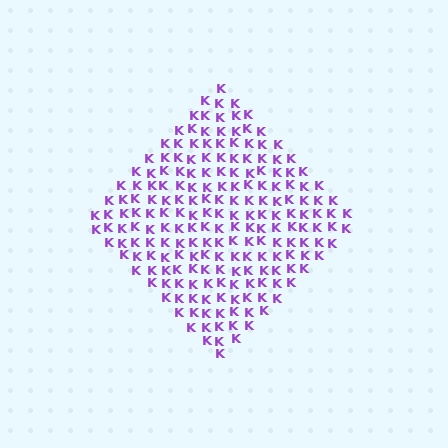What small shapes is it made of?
It is made of small letter K's.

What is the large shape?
The large shape is a diamond.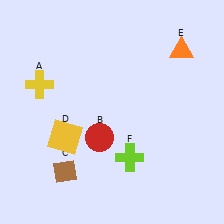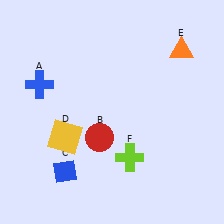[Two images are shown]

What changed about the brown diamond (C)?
In Image 1, C is brown. In Image 2, it changed to blue.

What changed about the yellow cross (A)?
In Image 1, A is yellow. In Image 2, it changed to blue.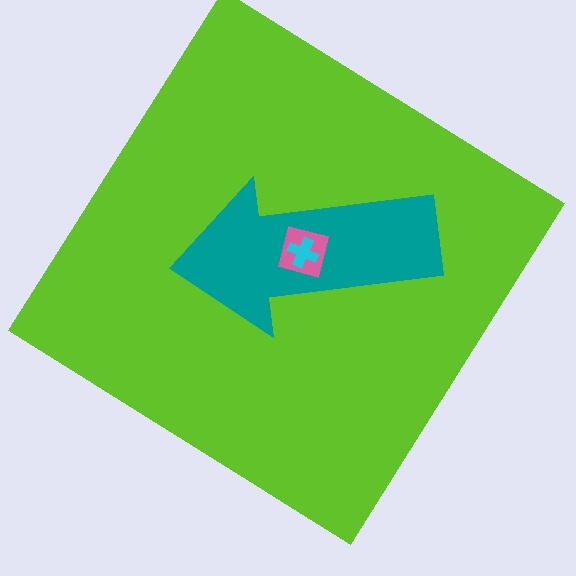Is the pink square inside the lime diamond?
Yes.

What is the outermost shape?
The lime diamond.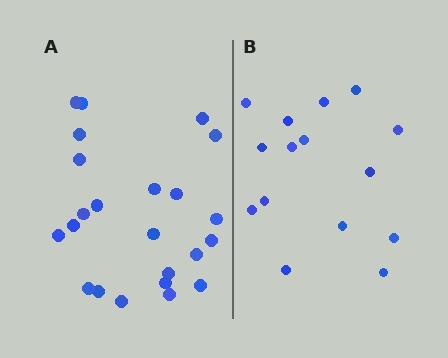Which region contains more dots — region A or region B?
Region A (the left region) has more dots.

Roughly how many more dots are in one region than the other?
Region A has roughly 8 or so more dots than region B.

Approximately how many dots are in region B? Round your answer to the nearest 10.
About 20 dots. (The exact count is 15, which rounds to 20.)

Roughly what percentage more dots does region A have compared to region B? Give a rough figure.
About 55% more.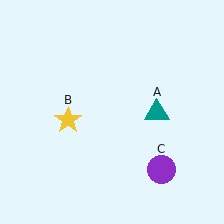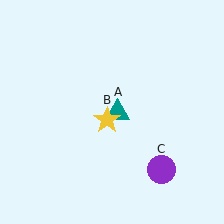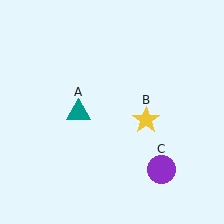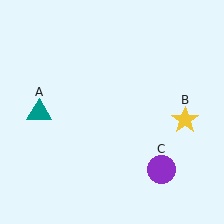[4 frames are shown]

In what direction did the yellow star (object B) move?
The yellow star (object B) moved right.